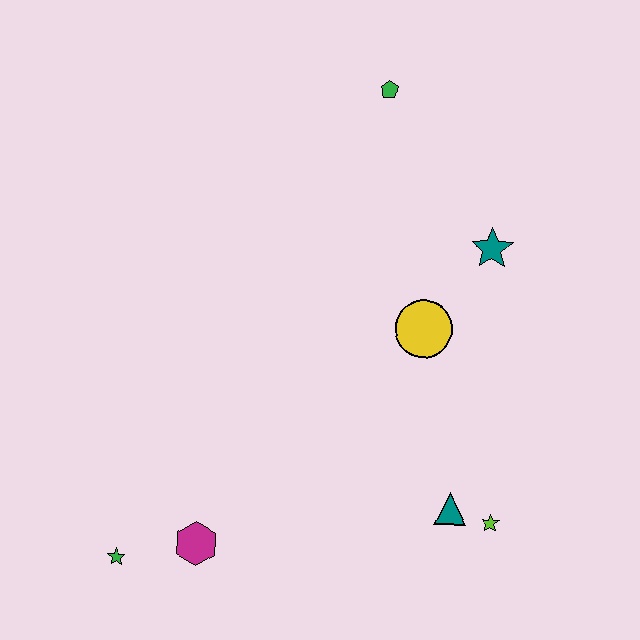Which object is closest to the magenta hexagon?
The green star is closest to the magenta hexagon.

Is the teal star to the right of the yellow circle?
Yes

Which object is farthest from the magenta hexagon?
The green pentagon is farthest from the magenta hexagon.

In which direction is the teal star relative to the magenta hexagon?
The teal star is above the magenta hexagon.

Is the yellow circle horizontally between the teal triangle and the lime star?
No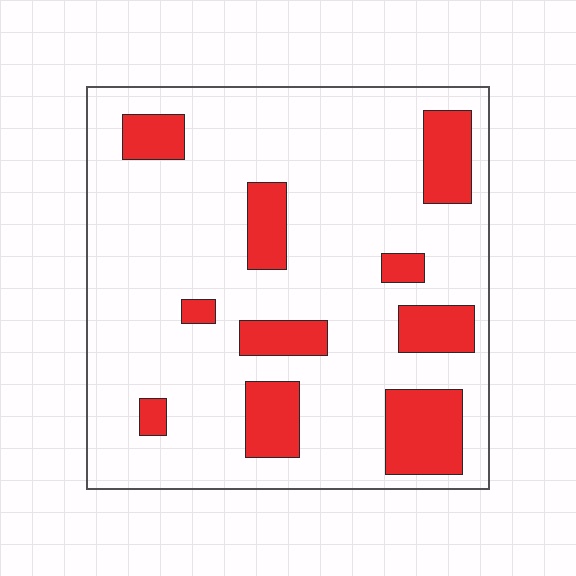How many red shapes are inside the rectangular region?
10.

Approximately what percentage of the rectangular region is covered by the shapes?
Approximately 20%.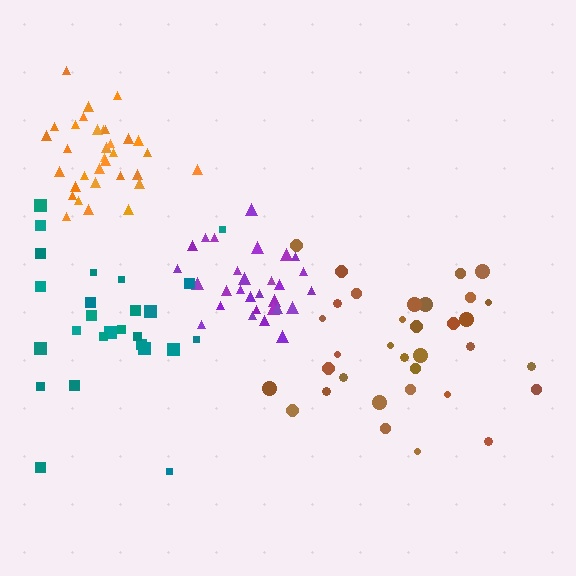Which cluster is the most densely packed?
Orange.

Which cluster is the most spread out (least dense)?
Teal.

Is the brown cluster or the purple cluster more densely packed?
Purple.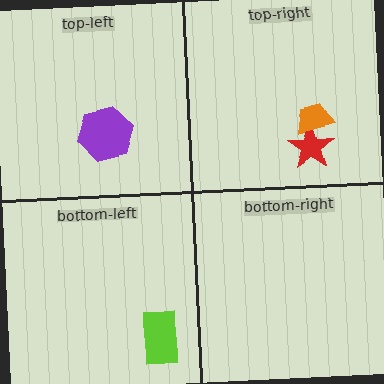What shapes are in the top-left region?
The purple hexagon.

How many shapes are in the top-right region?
2.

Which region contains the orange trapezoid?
The top-right region.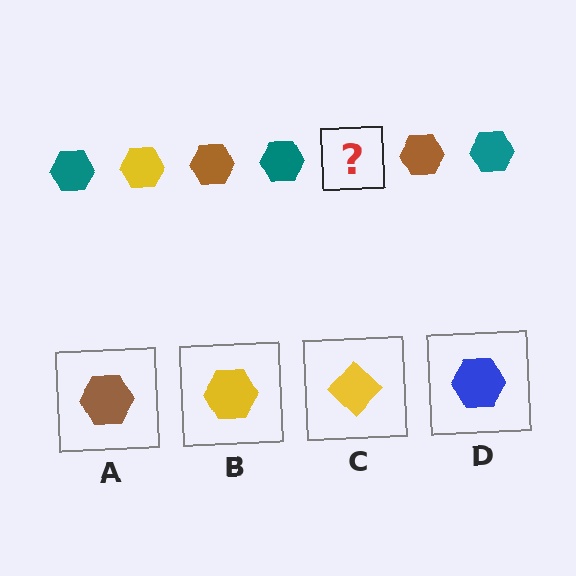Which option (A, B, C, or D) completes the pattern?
B.